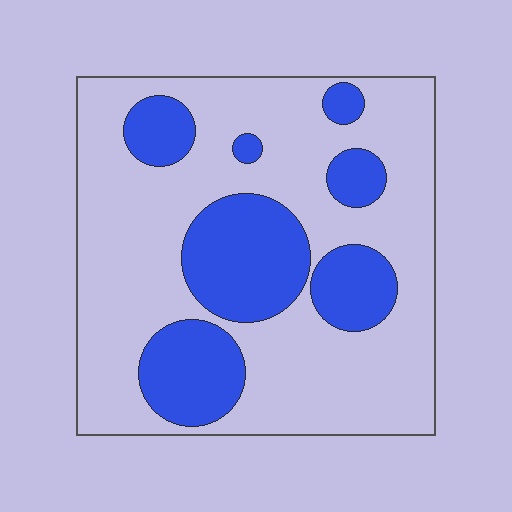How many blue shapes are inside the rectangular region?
7.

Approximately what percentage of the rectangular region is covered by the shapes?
Approximately 30%.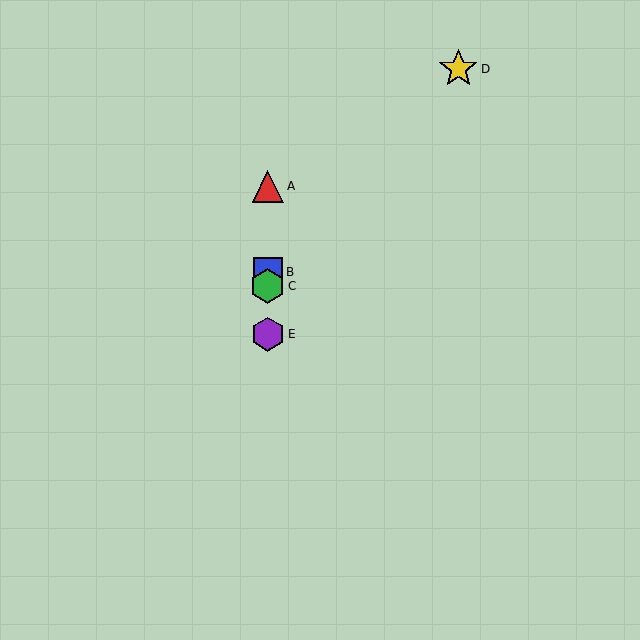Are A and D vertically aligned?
No, A is at x≈268 and D is at x≈458.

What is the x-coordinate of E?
Object E is at x≈268.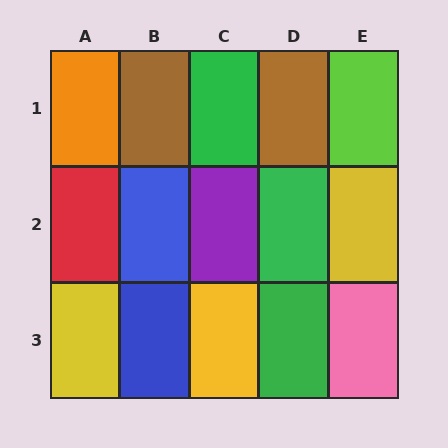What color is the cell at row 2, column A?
Red.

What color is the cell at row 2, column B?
Blue.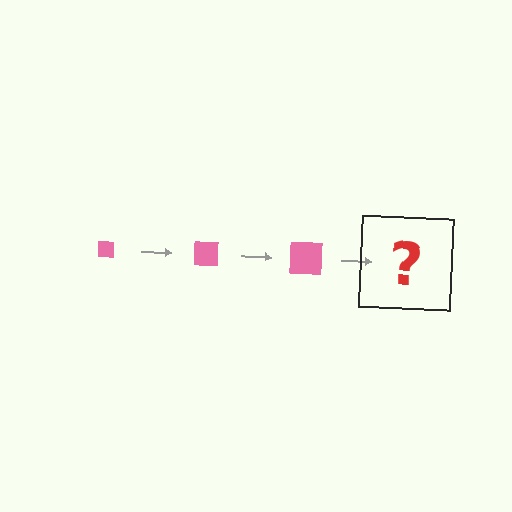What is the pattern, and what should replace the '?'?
The pattern is that the square gets progressively larger each step. The '?' should be a pink square, larger than the previous one.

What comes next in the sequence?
The next element should be a pink square, larger than the previous one.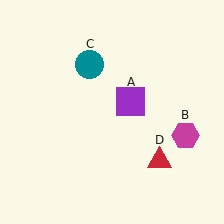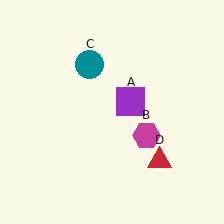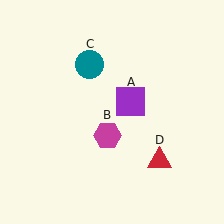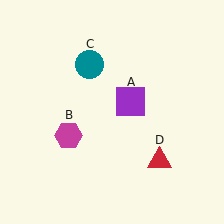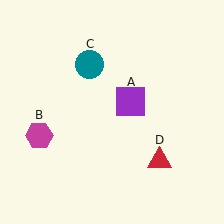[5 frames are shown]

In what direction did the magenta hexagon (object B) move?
The magenta hexagon (object B) moved left.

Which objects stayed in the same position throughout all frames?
Purple square (object A) and teal circle (object C) and red triangle (object D) remained stationary.